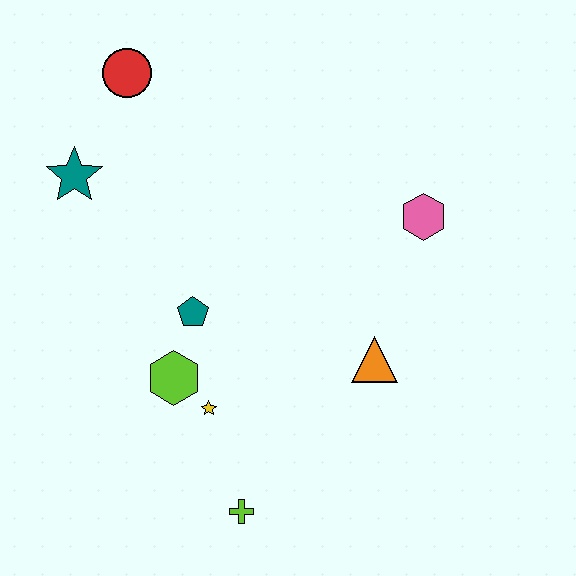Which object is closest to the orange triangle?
The pink hexagon is closest to the orange triangle.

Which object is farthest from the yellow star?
The red circle is farthest from the yellow star.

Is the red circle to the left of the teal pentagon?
Yes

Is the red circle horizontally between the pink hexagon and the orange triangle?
No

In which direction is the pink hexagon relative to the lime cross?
The pink hexagon is above the lime cross.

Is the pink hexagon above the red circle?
No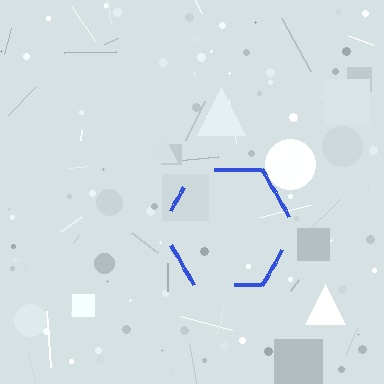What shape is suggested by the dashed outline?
The dashed outline suggests a hexagon.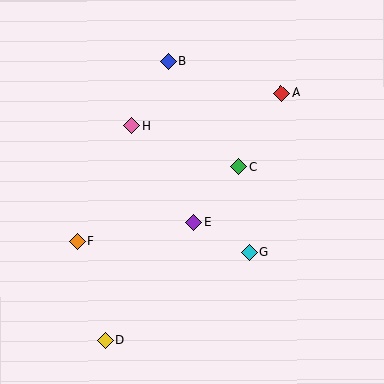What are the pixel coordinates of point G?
Point G is at (250, 252).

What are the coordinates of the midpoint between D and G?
The midpoint between D and G is at (177, 296).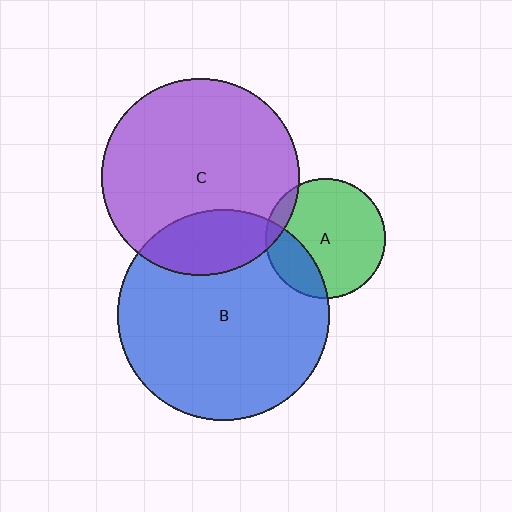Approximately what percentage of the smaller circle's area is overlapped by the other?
Approximately 25%.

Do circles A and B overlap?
Yes.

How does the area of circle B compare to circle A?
Approximately 3.1 times.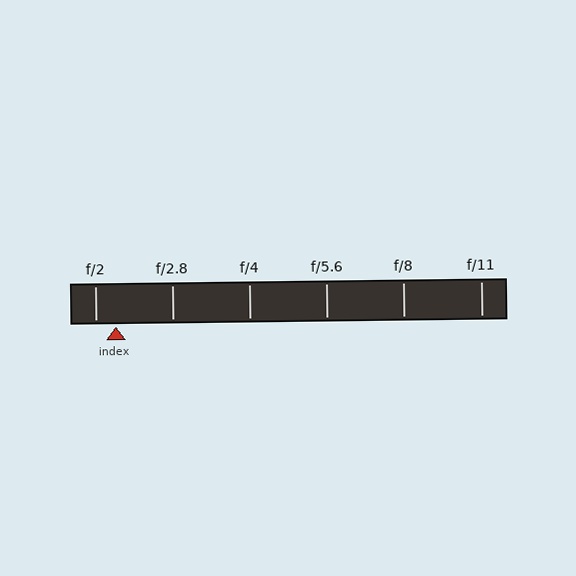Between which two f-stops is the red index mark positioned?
The index mark is between f/2 and f/2.8.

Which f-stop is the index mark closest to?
The index mark is closest to f/2.